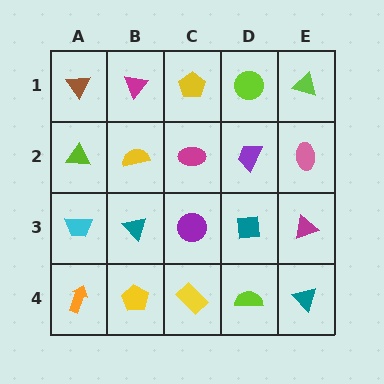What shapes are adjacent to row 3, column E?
A pink ellipse (row 2, column E), a teal triangle (row 4, column E), a teal square (row 3, column D).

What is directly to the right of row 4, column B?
A yellow rectangle.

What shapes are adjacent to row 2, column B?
A magenta triangle (row 1, column B), a teal triangle (row 3, column B), a lime triangle (row 2, column A), a magenta ellipse (row 2, column C).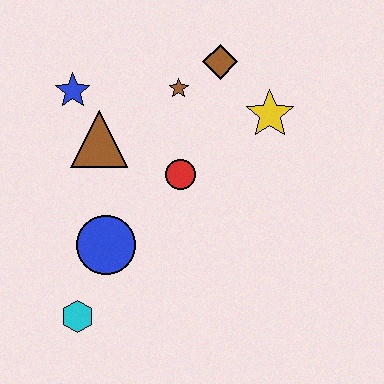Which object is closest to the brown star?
The brown diamond is closest to the brown star.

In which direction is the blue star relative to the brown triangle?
The blue star is above the brown triangle.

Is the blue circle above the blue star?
No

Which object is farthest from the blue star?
The cyan hexagon is farthest from the blue star.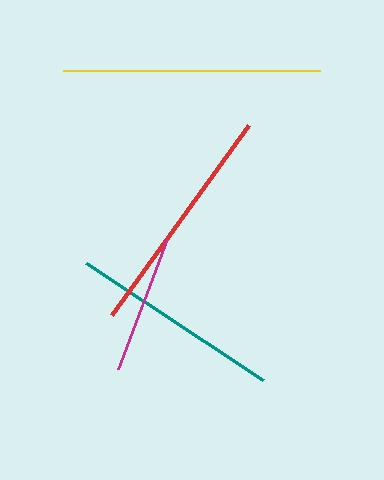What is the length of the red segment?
The red segment is approximately 234 pixels long.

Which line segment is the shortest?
The magenta line is the shortest at approximately 139 pixels.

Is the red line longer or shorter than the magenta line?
The red line is longer than the magenta line.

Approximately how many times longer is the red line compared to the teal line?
The red line is approximately 1.1 times the length of the teal line.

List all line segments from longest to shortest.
From longest to shortest: yellow, red, teal, magenta.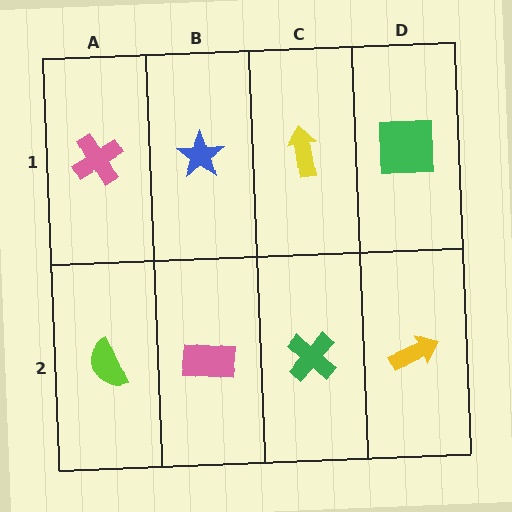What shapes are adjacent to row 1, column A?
A lime semicircle (row 2, column A), a blue star (row 1, column B).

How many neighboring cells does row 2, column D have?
2.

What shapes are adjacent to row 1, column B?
A pink rectangle (row 2, column B), a pink cross (row 1, column A), a yellow arrow (row 1, column C).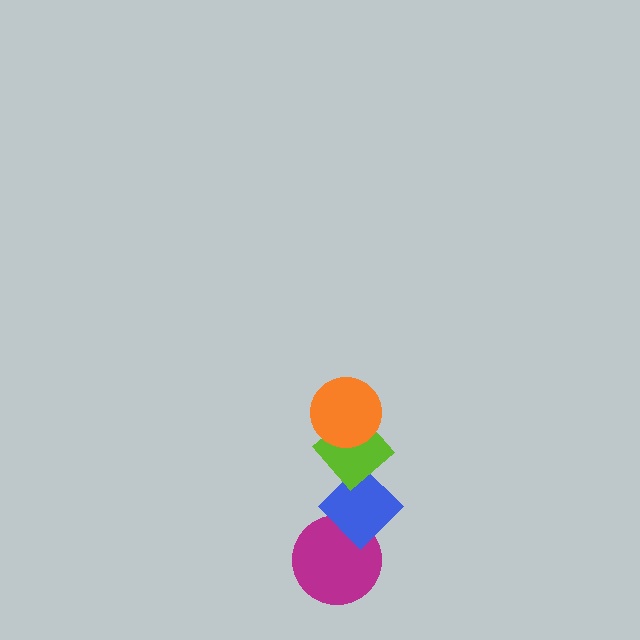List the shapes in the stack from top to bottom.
From top to bottom: the orange circle, the lime diamond, the blue diamond, the magenta circle.